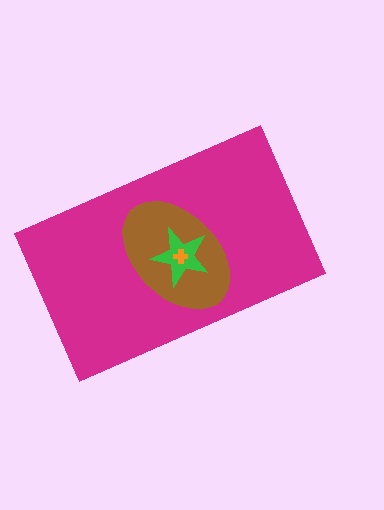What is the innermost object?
The orange cross.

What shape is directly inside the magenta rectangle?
The brown ellipse.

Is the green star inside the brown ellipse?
Yes.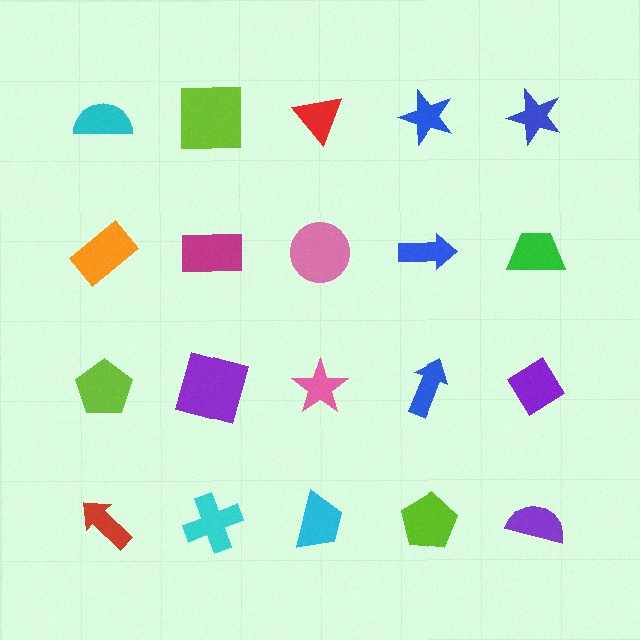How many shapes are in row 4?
5 shapes.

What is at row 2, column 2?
A magenta rectangle.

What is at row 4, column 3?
A cyan trapezoid.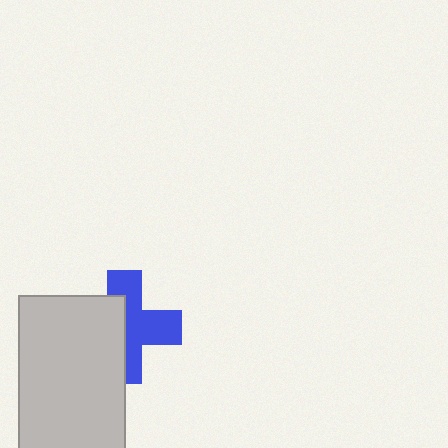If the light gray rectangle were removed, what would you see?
You would see the complete blue cross.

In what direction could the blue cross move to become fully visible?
The blue cross could move right. That would shift it out from behind the light gray rectangle entirely.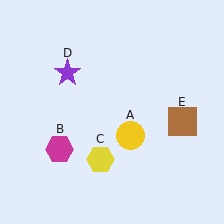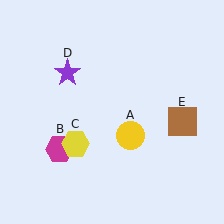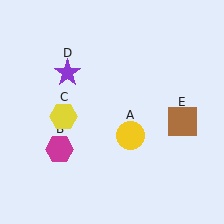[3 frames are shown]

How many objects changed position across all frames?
1 object changed position: yellow hexagon (object C).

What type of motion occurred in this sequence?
The yellow hexagon (object C) rotated clockwise around the center of the scene.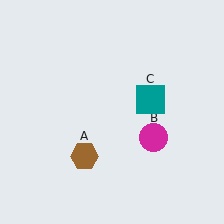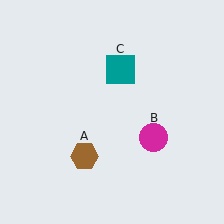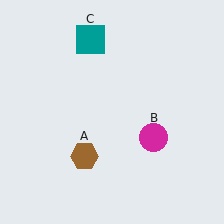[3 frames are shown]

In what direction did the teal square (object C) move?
The teal square (object C) moved up and to the left.